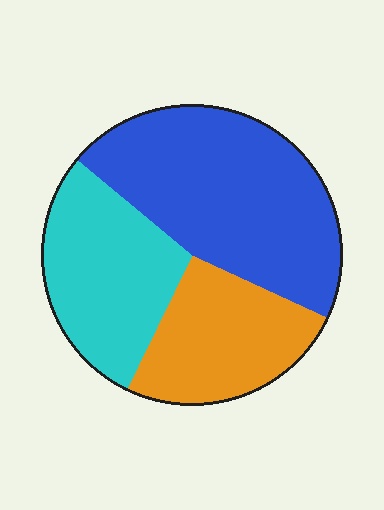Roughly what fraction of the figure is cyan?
Cyan covers around 30% of the figure.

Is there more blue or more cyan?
Blue.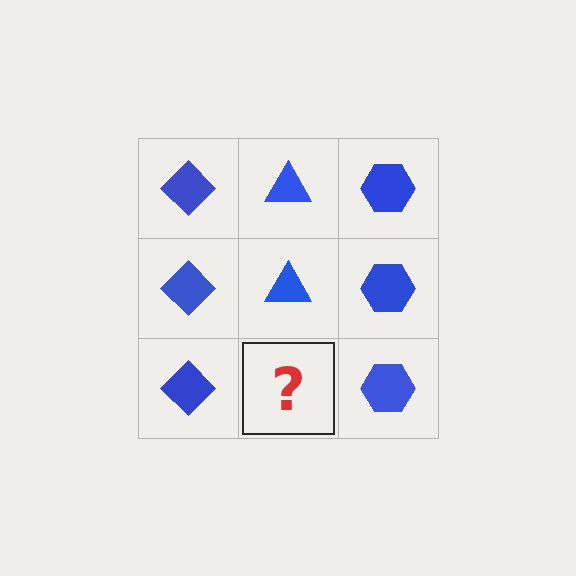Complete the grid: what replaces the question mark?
The question mark should be replaced with a blue triangle.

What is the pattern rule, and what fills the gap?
The rule is that each column has a consistent shape. The gap should be filled with a blue triangle.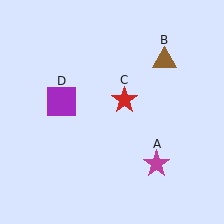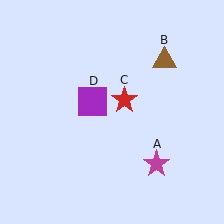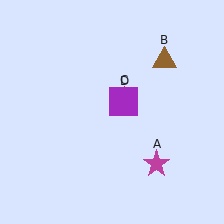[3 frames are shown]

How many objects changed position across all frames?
1 object changed position: purple square (object D).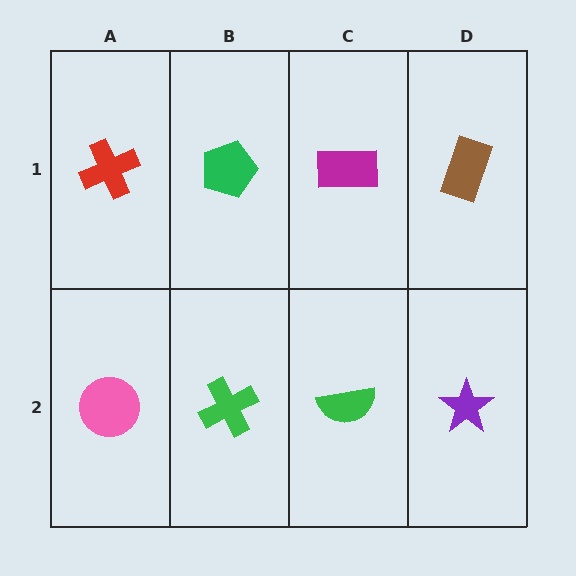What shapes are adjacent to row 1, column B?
A green cross (row 2, column B), a red cross (row 1, column A), a magenta rectangle (row 1, column C).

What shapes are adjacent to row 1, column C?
A green semicircle (row 2, column C), a green pentagon (row 1, column B), a brown rectangle (row 1, column D).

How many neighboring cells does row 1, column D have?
2.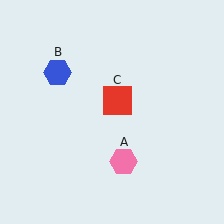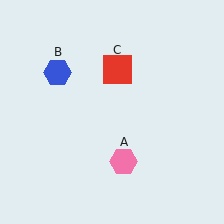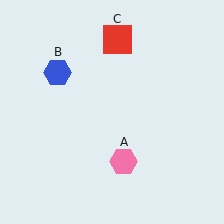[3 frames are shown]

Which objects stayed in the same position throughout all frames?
Pink hexagon (object A) and blue hexagon (object B) remained stationary.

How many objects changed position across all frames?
1 object changed position: red square (object C).